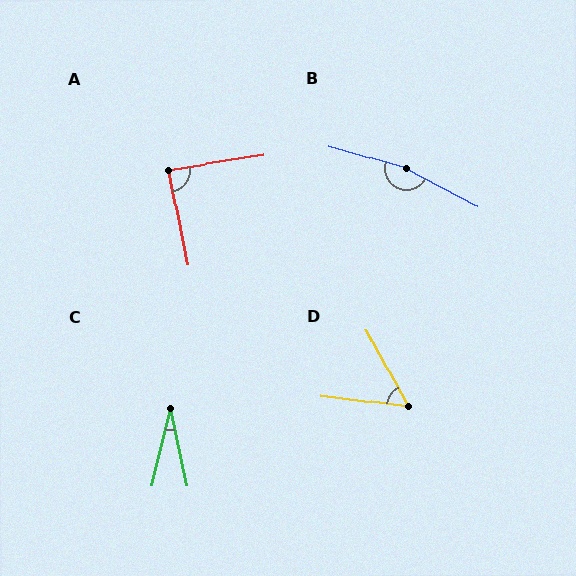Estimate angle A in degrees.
Approximately 87 degrees.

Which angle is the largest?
B, at approximately 168 degrees.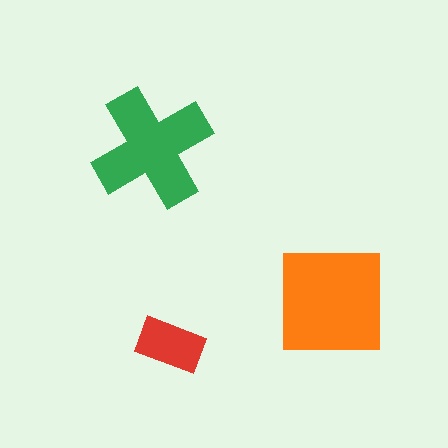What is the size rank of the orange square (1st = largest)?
1st.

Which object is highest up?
The green cross is topmost.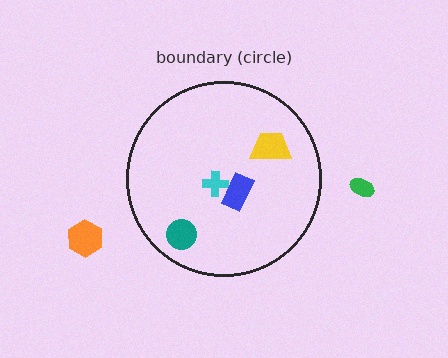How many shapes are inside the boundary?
4 inside, 2 outside.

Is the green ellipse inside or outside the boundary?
Outside.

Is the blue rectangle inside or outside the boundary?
Inside.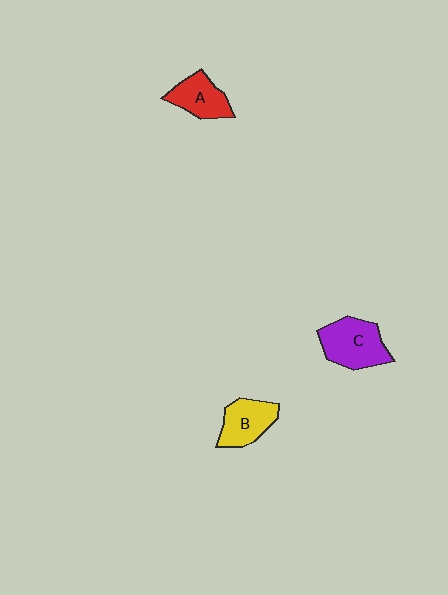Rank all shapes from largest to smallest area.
From largest to smallest: C (purple), B (yellow), A (red).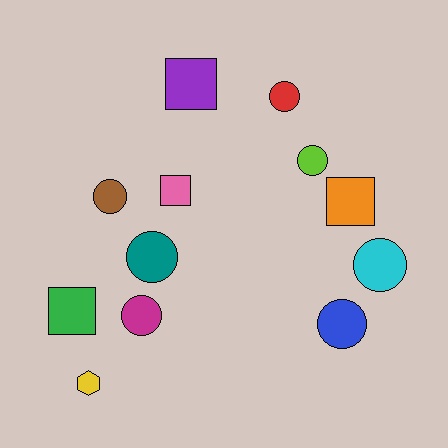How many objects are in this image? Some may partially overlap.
There are 12 objects.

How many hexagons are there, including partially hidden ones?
There is 1 hexagon.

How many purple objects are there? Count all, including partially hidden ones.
There is 1 purple object.